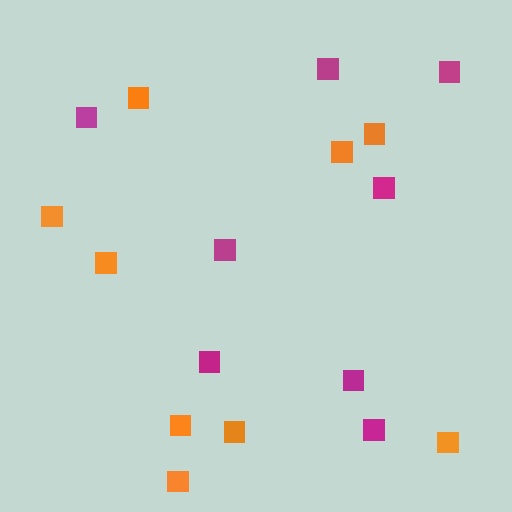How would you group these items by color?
There are 2 groups: one group of magenta squares (8) and one group of orange squares (9).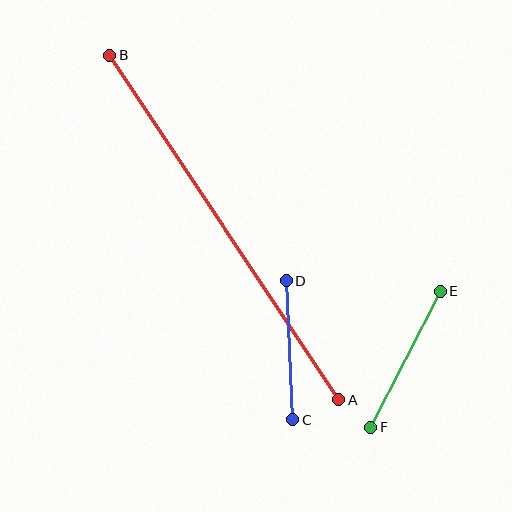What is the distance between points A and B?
The distance is approximately 414 pixels.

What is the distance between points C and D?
The distance is approximately 139 pixels.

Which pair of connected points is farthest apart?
Points A and B are farthest apart.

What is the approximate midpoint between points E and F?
The midpoint is at approximately (405, 359) pixels.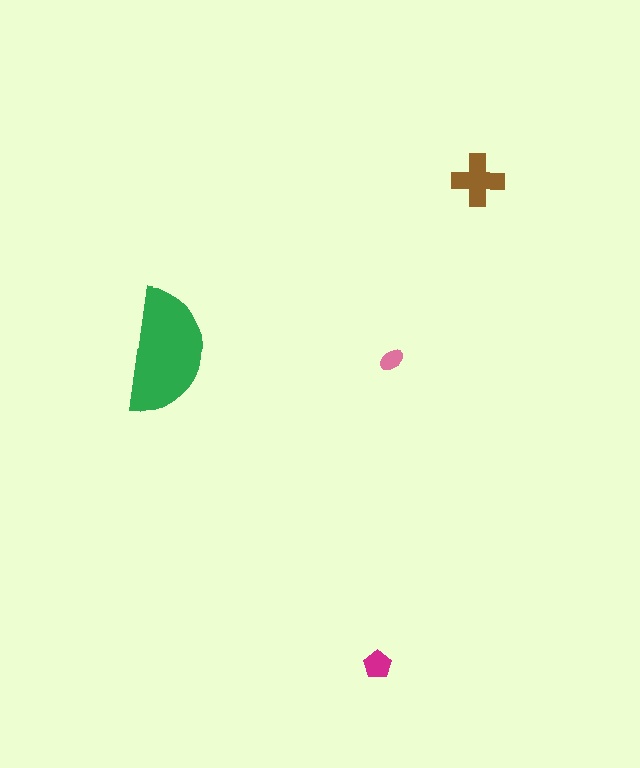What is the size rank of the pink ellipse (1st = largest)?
4th.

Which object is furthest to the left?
The green semicircle is leftmost.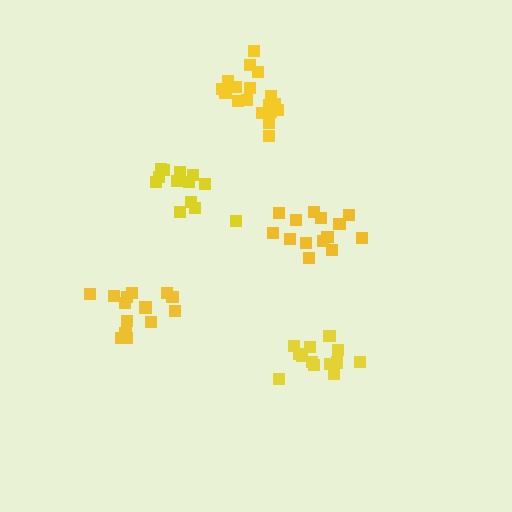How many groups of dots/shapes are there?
There are 5 groups.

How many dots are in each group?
Group 1: 13 dots, Group 2: 18 dots, Group 3: 14 dots, Group 4: 13 dots, Group 5: 14 dots (72 total).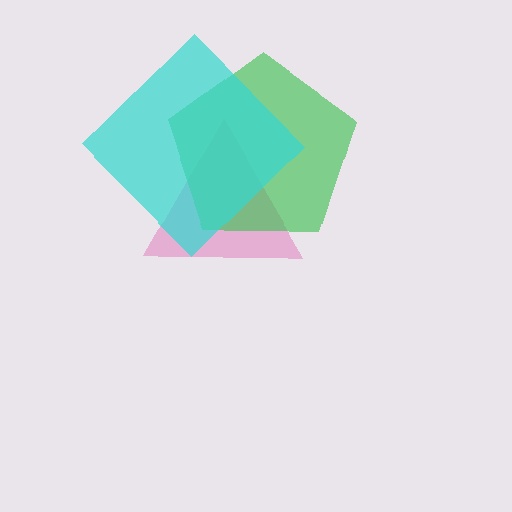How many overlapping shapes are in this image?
There are 3 overlapping shapes in the image.